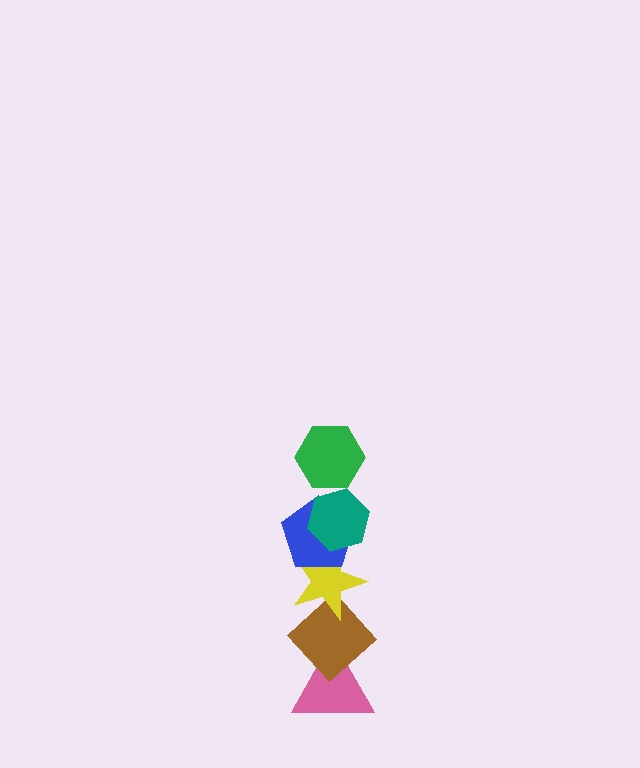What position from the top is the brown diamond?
The brown diamond is 5th from the top.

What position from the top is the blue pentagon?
The blue pentagon is 3rd from the top.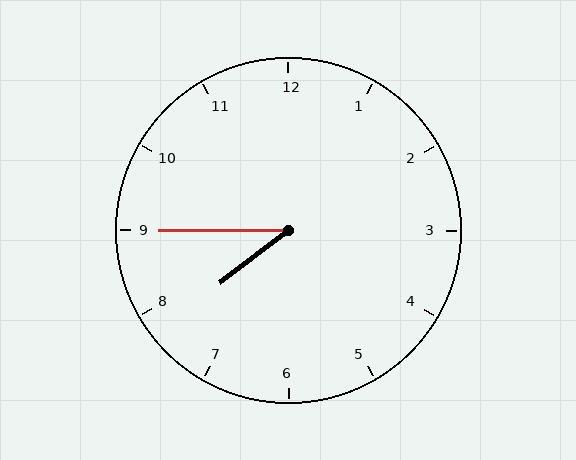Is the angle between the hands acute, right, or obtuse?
It is acute.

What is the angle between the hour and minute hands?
Approximately 38 degrees.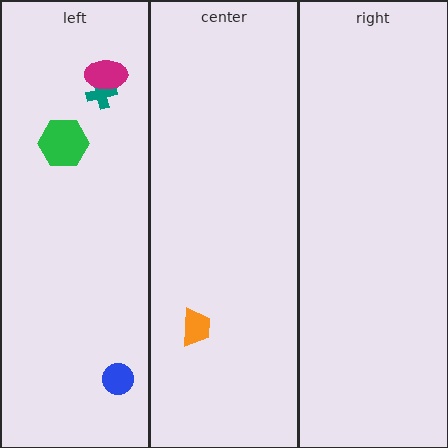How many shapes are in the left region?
4.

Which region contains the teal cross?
The left region.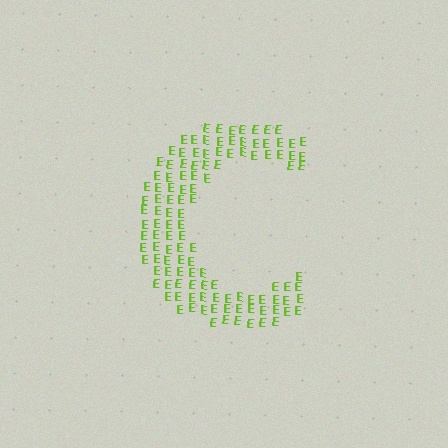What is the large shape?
The large shape is the letter C.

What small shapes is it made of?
It is made of small letter E's.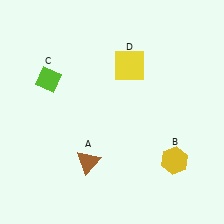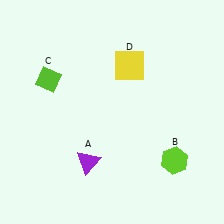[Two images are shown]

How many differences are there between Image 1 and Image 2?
There are 2 differences between the two images.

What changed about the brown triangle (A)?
In Image 1, A is brown. In Image 2, it changed to purple.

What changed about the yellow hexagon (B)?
In Image 1, B is yellow. In Image 2, it changed to lime.